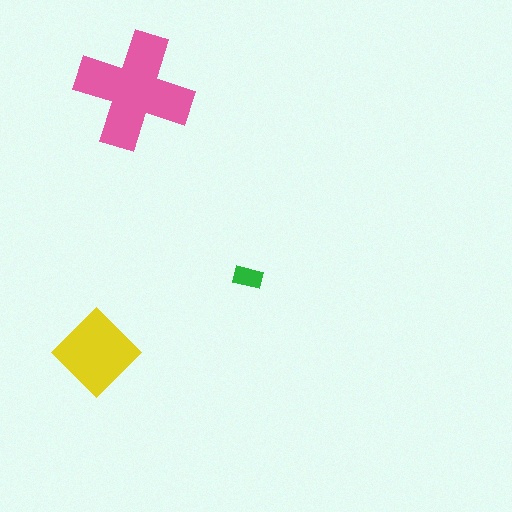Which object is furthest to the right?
The green rectangle is rightmost.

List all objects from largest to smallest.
The pink cross, the yellow diamond, the green rectangle.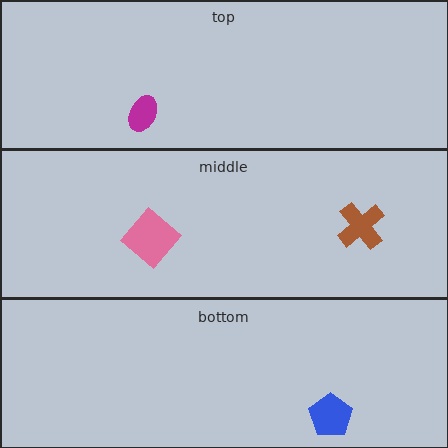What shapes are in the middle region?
The brown cross, the pink diamond.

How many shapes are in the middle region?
2.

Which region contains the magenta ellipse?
The top region.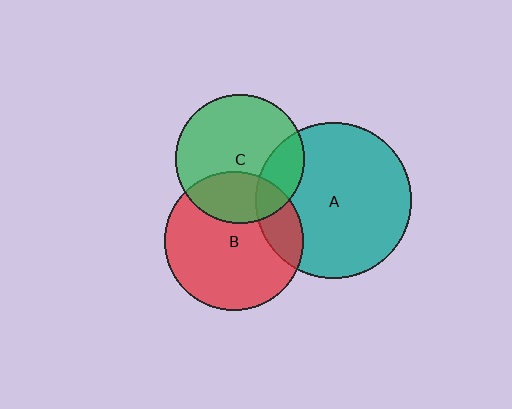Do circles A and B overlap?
Yes.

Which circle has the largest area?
Circle A (teal).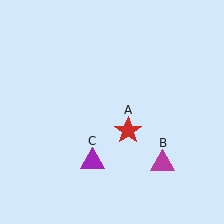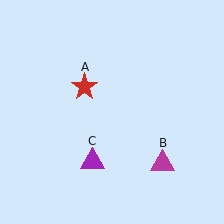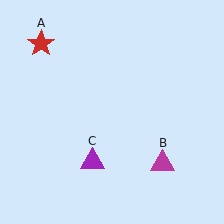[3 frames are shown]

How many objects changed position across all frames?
1 object changed position: red star (object A).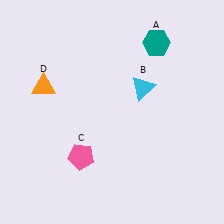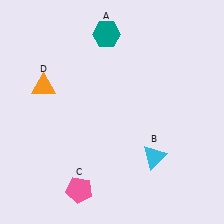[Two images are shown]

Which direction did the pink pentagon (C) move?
The pink pentagon (C) moved down.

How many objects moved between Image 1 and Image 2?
3 objects moved between the two images.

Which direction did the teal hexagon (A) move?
The teal hexagon (A) moved left.